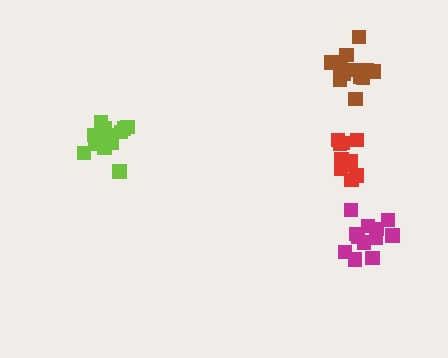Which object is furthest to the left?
The lime cluster is leftmost.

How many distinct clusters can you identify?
There are 4 distinct clusters.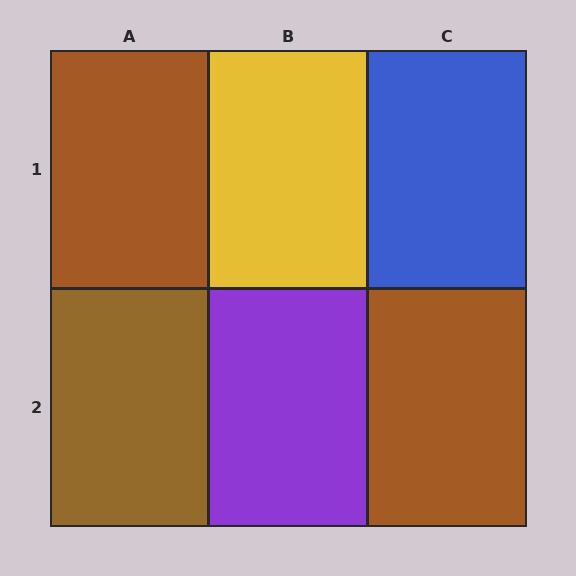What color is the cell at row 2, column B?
Purple.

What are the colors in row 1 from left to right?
Brown, yellow, blue.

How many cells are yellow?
1 cell is yellow.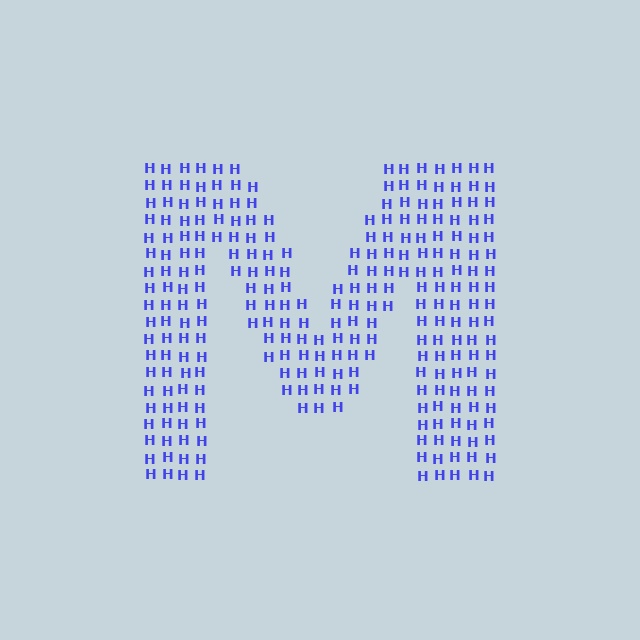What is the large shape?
The large shape is the letter M.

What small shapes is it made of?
It is made of small letter H's.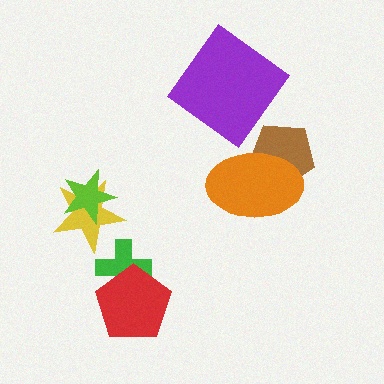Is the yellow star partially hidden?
Yes, it is partially covered by another shape.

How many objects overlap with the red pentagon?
1 object overlaps with the red pentagon.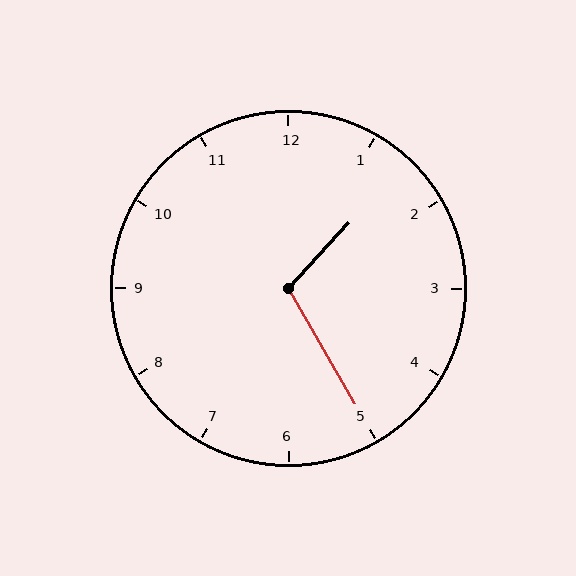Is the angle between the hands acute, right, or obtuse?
It is obtuse.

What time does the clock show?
1:25.